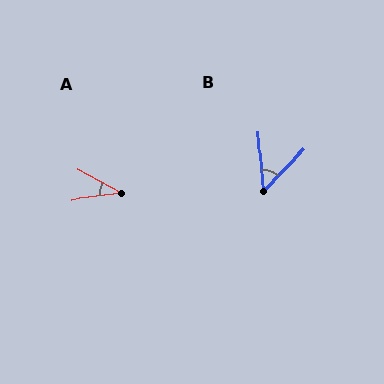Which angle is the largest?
B, at approximately 48 degrees.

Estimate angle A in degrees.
Approximately 36 degrees.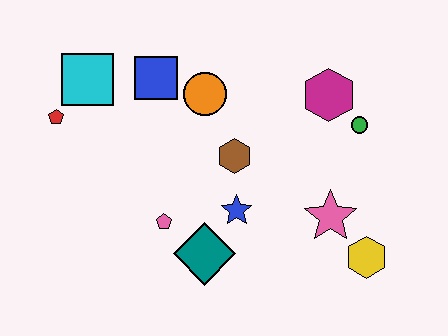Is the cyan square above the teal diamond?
Yes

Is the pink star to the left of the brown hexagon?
No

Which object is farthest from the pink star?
The red pentagon is farthest from the pink star.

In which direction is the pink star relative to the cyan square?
The pink star is to the right of the cyan square.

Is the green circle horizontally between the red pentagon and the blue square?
No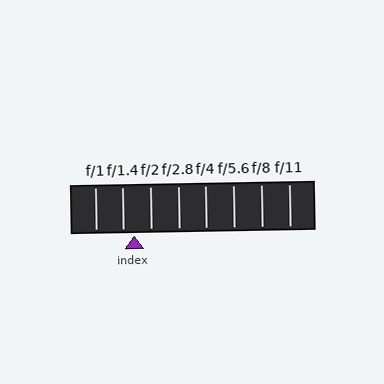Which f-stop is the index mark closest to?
The index mark is closest to f/1.4.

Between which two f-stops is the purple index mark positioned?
The index mark is between f/1.4 and f/2.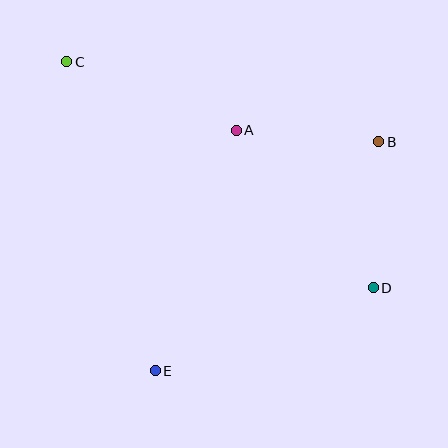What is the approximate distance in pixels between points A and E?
The distance between A and E is approximately 254 pixels.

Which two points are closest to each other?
Points A and B are closest to each other.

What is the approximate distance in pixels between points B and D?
The distance between B and D is approximately 146 pixels.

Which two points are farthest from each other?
Points C and D are farthest from each other.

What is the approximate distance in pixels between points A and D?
The distance between A and D is approximately 209 pixels.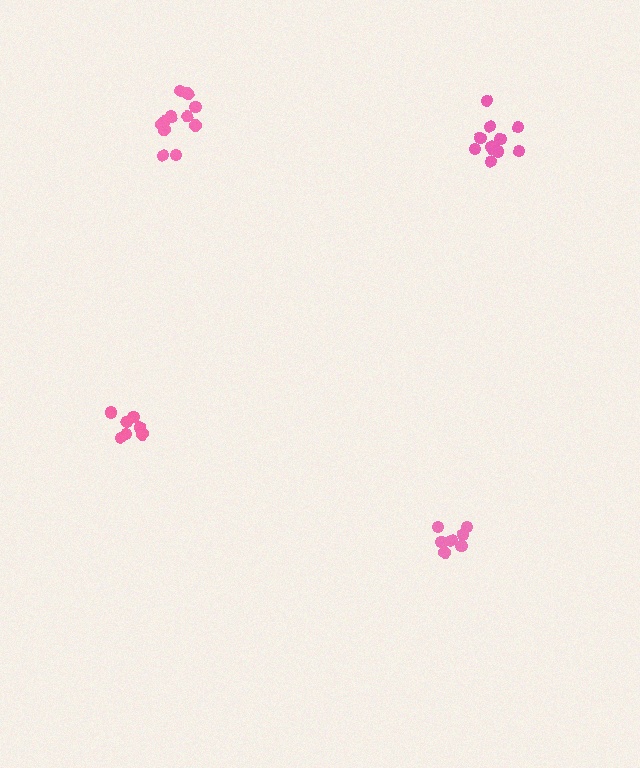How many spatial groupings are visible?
There are 4 spatial groupings.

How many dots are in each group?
Group 1: 7 dots, Group 2: 7 dots, Group 3: 11 dots, Group 4: 11 dots (36 total).